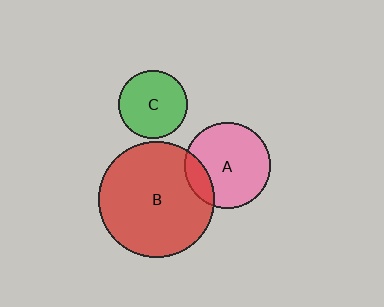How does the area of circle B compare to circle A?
Approximately 1.8 times.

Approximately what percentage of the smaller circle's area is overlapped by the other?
Approximately 15%.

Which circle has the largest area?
Circle B (red).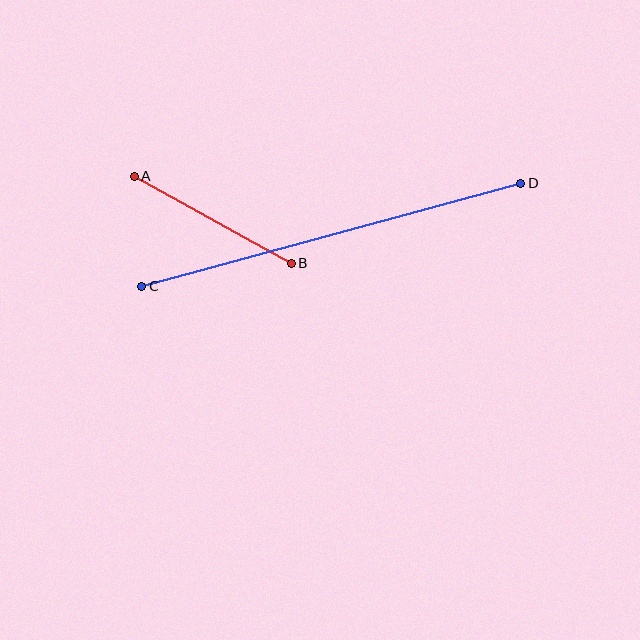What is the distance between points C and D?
The distance is approximately 393 pixels.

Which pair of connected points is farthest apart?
Points C and D are farthest apart.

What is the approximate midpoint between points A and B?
The midpoint is at approximately (213, 220) pixels.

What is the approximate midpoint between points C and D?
The midpoint is at approximately (331, 235) pixels.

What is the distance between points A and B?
The distance is approximately 180 pixels.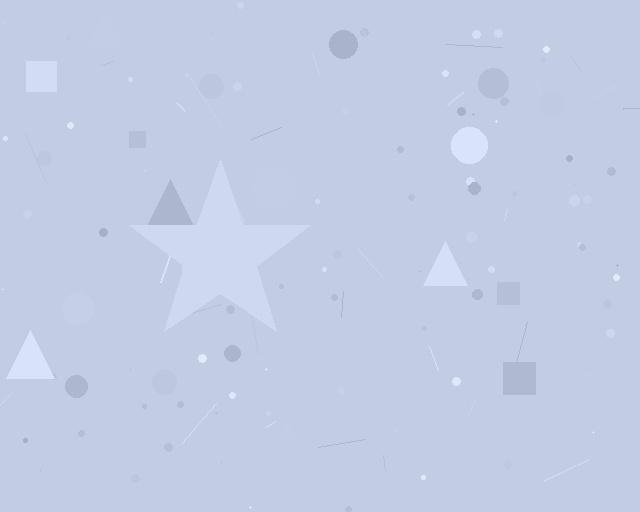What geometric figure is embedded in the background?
A star is embedded in the background.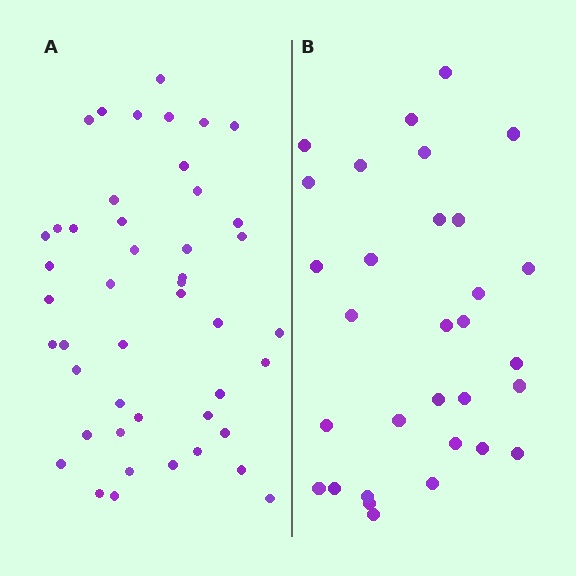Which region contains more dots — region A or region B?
Region A (the left region) has more dots.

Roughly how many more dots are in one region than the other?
Region A has approximately 15 more dots than region B.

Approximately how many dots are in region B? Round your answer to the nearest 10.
About 30 dots. (The exact count is 31, which rounds to 30.)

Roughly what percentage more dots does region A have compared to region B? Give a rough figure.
About 50% more.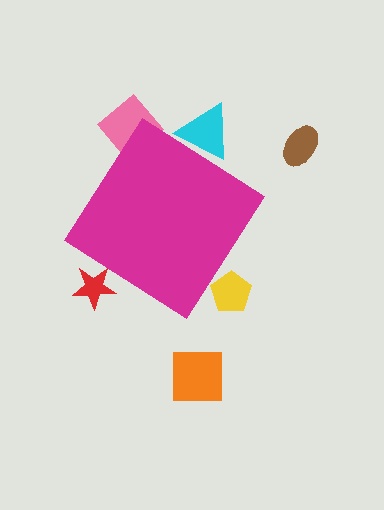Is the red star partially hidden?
Yes, the red star is partially hidden behind the magenta diamond.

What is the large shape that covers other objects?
A magenta diamond.